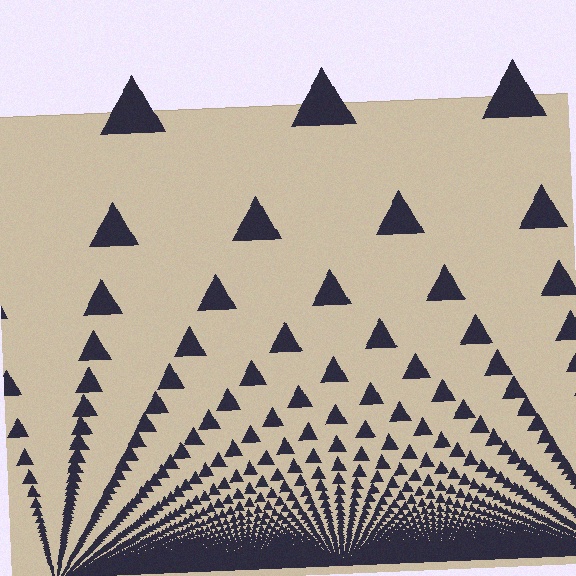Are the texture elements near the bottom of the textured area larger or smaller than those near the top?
Smaller. The gradient is inverted — elements near the bottom are smaller and denser.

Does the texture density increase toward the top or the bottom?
Density increases toward the bottom.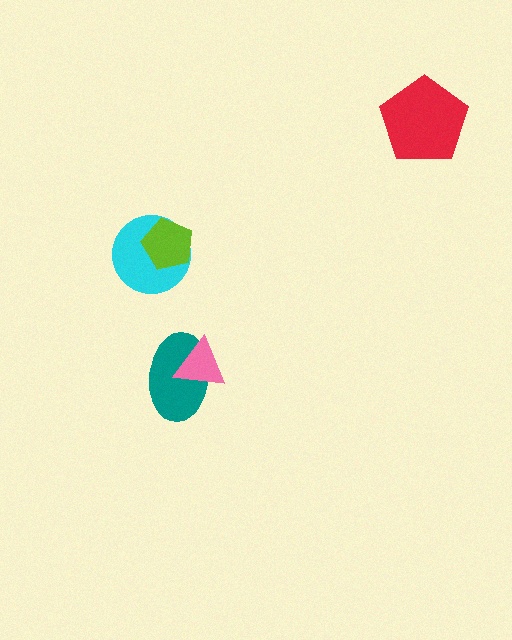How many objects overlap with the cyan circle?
1 object overlaps with the cyan circle.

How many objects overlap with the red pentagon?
0 objects overlap with the red pentagon.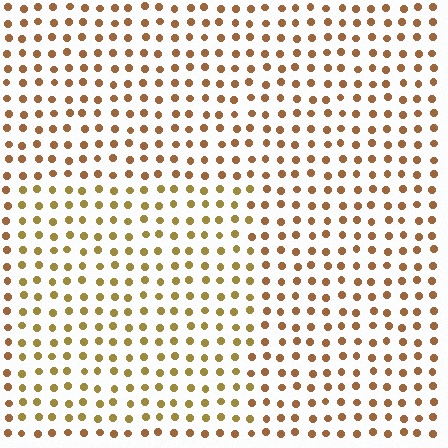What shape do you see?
I see a rectangle.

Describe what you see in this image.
The image is filled with small brown elements in a uniform arrangement. A rectangle-shaped region is visible where the elements are tinted to a slightly different hue, forming a subtle color boundary.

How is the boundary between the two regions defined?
The boundary is defined purely by a slight shift in hue (about 23 degrees). Spacing, size, and orientation are identical on both sides.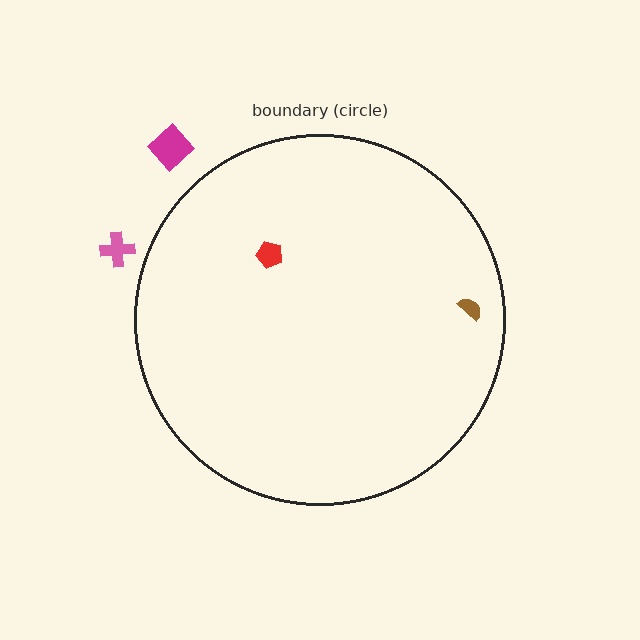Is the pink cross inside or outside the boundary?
Outside.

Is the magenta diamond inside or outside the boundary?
Outside.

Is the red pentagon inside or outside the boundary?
Inside.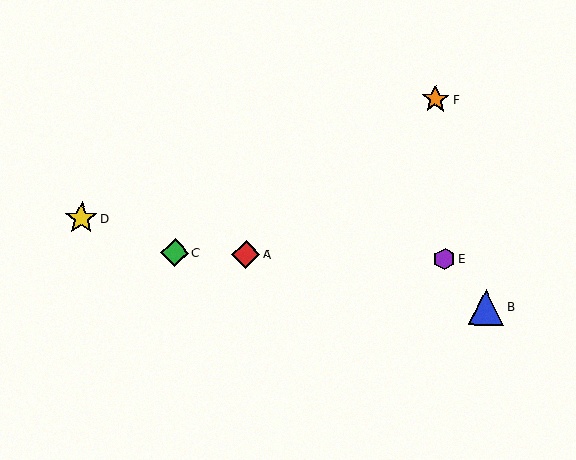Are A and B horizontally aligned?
No, A is at y≈254 and B is at y≈307.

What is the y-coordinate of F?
Object F is at y≈99.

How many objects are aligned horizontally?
3 objects (A, C, E) are aligned horizontally.